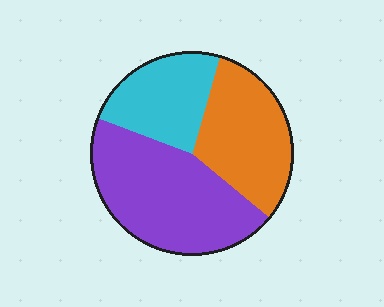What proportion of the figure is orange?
Orange takes up about one third (1/3) of the figure.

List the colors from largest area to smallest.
From largest to smallest: purple, orange, cyan.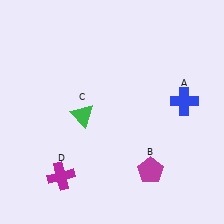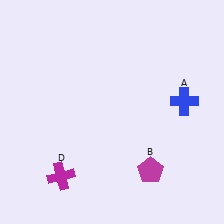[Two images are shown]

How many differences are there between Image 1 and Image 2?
There is 1 difference between the two images.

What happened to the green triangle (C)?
The green triangle (C) was removed in Image 2. It was in the bottom-left area of Image 1.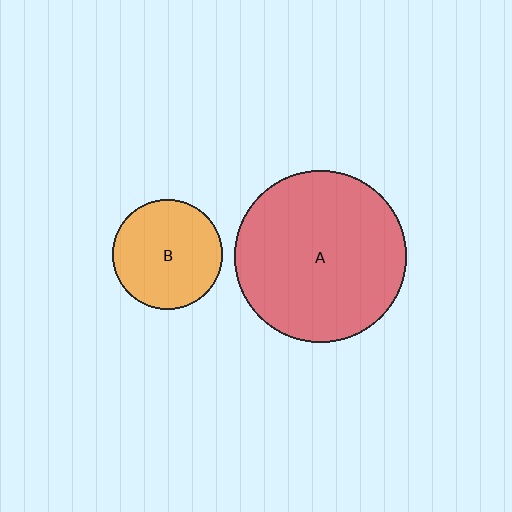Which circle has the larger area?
Circle A (red).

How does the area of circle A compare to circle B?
Approximately 2.4 times.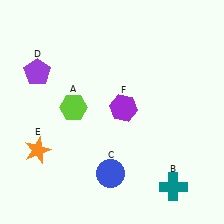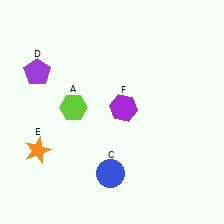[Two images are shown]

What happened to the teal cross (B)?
The teal cross (B) was removed in Image 2. It was in the bottom-right area of Image 1.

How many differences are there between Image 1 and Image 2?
There is 1 difference between the two images.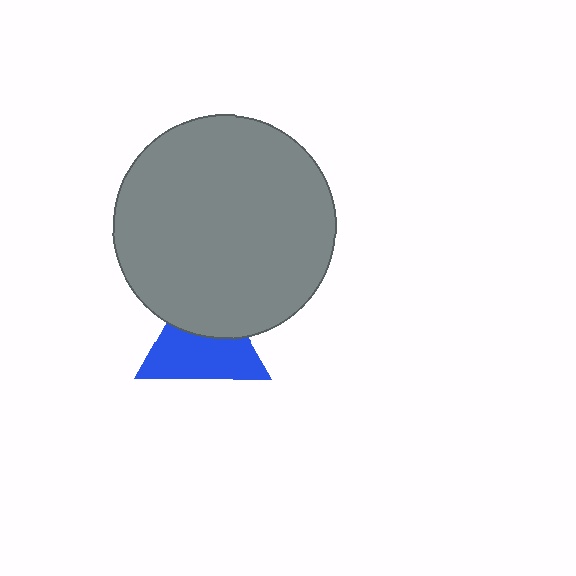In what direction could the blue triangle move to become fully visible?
The blue triangle could move down. That would shift it out from behind the gray circle entirely.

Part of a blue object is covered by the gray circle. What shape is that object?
It is a triangle.